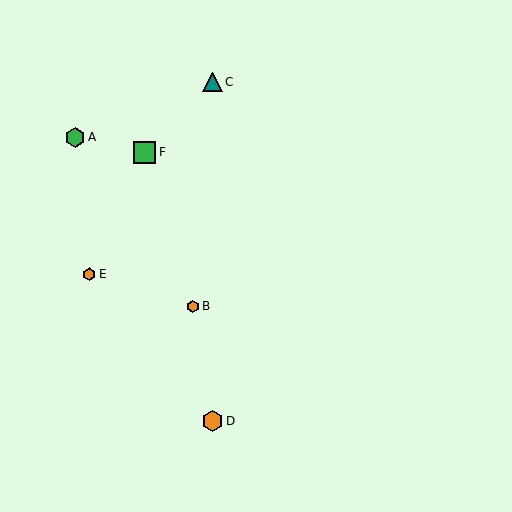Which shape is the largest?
The green square (labeled F) is the largest.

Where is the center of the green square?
The center of the green square is at (145, 152).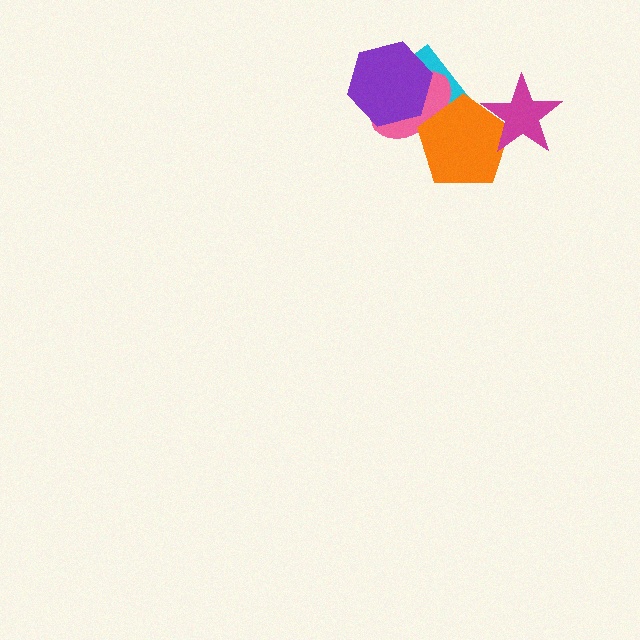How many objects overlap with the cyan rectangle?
3 objects overlap with the cyan rectangle.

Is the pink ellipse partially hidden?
Yes, it is partially covered by another shape.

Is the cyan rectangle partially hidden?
Yes, it is partially covered by another shape.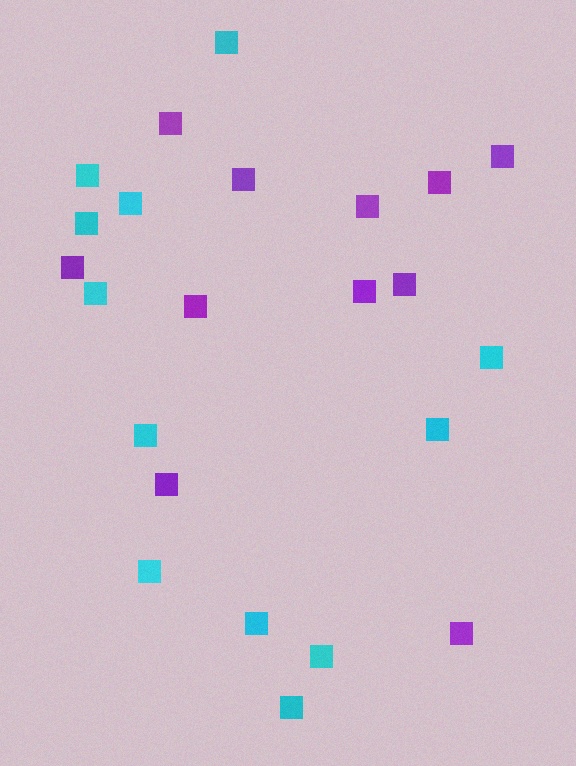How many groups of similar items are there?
There are 2 groups: one group of purple squares (11) and one group of cyan squares (12).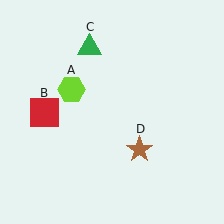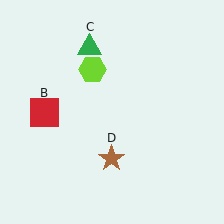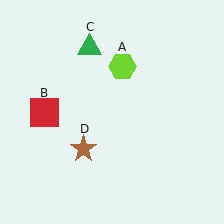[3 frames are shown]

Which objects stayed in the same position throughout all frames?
Red square (object B) and green triangle (object C) remained stationary.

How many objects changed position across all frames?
2 objects changed position: lime hexagon (object A), brown star (object D).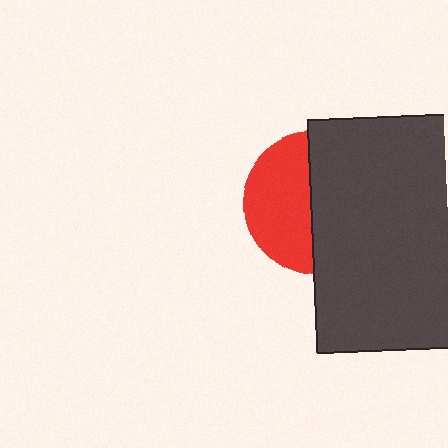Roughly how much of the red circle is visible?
About half of it is visible (roughly 46%).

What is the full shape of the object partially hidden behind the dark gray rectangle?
The partially hidden object is a red circle.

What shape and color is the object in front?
The object in front is a dark gray rectangle.